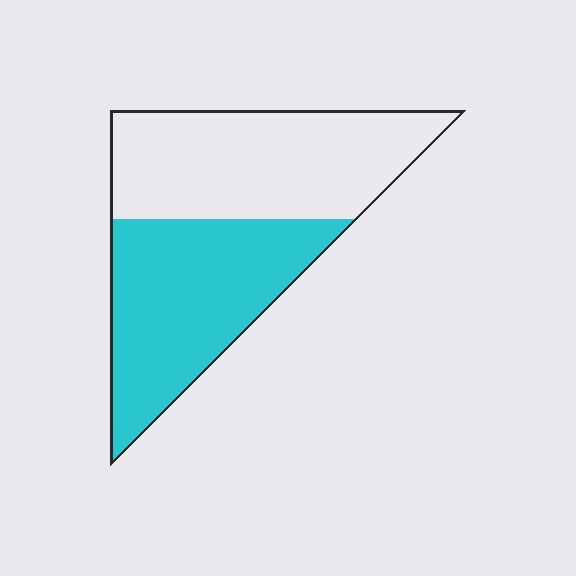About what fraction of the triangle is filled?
About one half (1/2).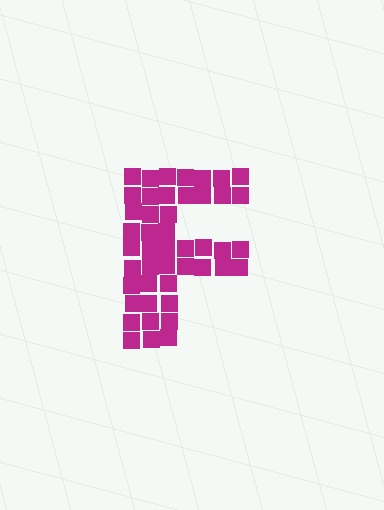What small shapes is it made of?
It is made of small squares.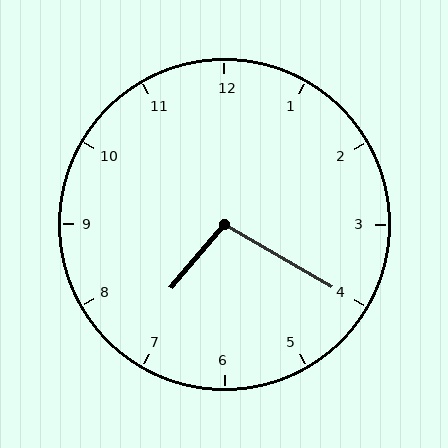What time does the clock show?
7:20.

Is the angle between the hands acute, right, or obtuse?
It is obtuse.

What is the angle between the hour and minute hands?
Approximately 100 degrees.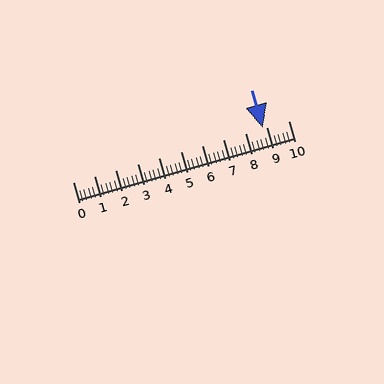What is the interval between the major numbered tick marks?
The major tick marks are spaced 1 units apart.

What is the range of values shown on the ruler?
The ruler shows values from 0 to 10.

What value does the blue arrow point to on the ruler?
The blue arrow points to approximately 8.8.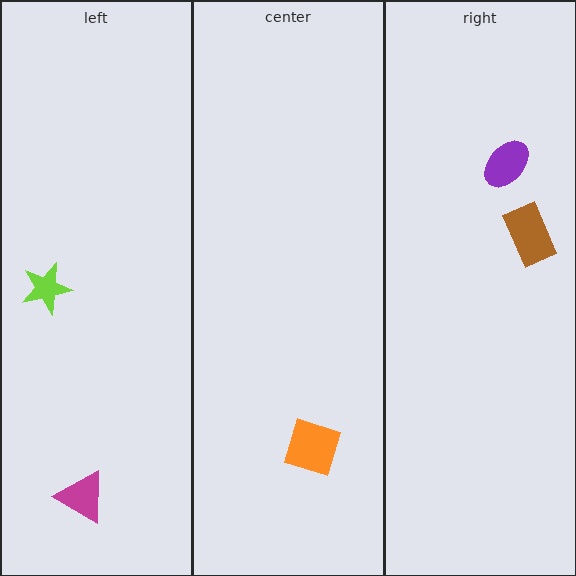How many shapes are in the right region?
2.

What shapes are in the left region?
The lime star, the magenta triangle.